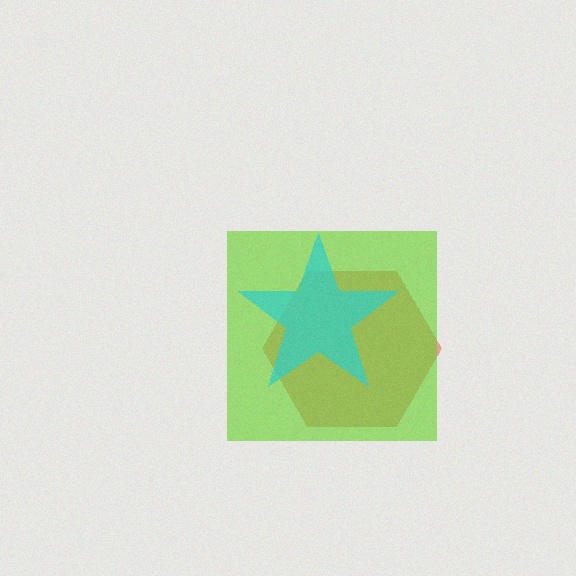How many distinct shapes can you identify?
There are 3 distinct shapes: a red hexagon, a lime square, a cyan star.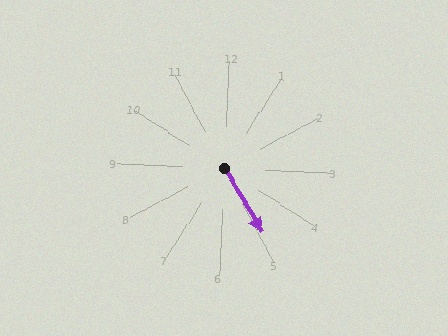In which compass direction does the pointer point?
Southeast.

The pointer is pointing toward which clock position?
Roughly 5 o'clock.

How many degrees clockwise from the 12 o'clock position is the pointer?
Approximately 147 degrees.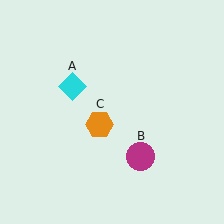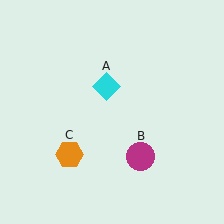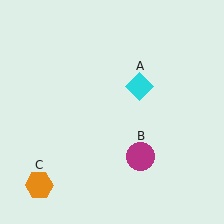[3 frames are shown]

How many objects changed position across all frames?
2 objects changed position: cyan diamond (object A), orange hexagon (object C).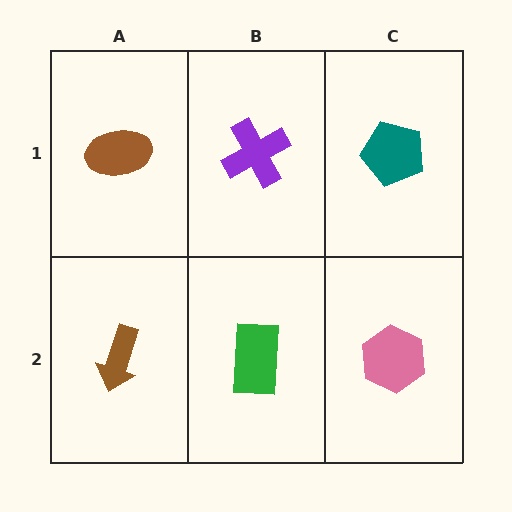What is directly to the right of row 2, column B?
A pink hexagon.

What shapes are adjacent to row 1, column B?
A green rectangle (row 2, column B), a brown ellipse (row 1, column A), a teal pentagon (row 1, column C).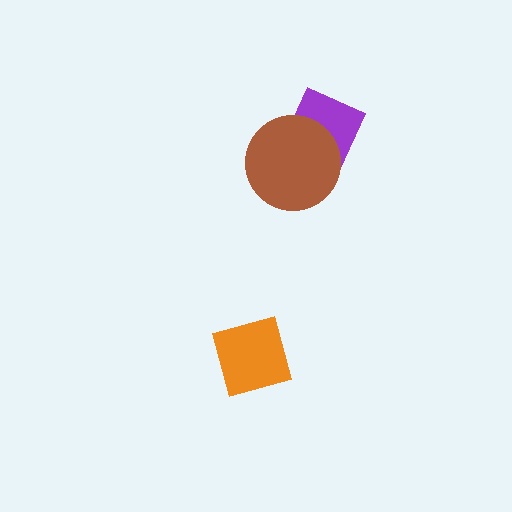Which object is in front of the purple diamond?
The brown circle is in front of the purple diamond.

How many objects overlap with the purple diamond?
1 object overlaps with the purple diamond.